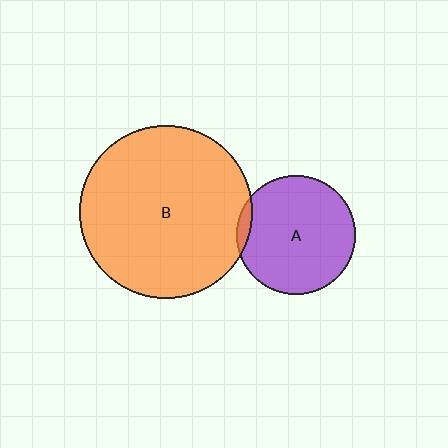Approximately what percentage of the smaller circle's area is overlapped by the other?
Approximately 5%.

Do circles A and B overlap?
Yes.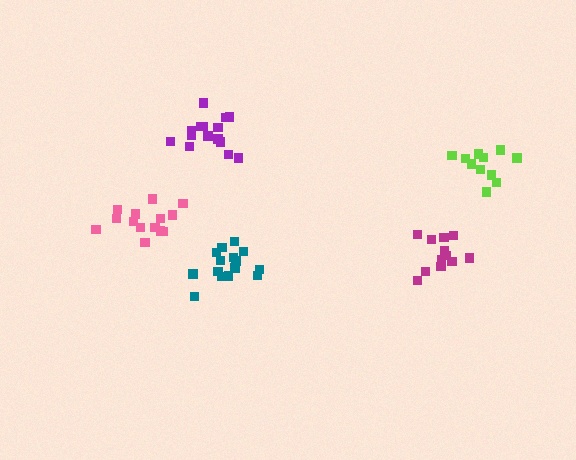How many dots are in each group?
Group 1: 14 dots, Group 2: 12 dots, Group 3: 15 dots, Group 4: 11 dots, Group 5: 15 dots (67 total).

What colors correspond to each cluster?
The clusters are colored: pink, magenta, teal, lime, purple.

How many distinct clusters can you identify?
There are 5 distinct clusters.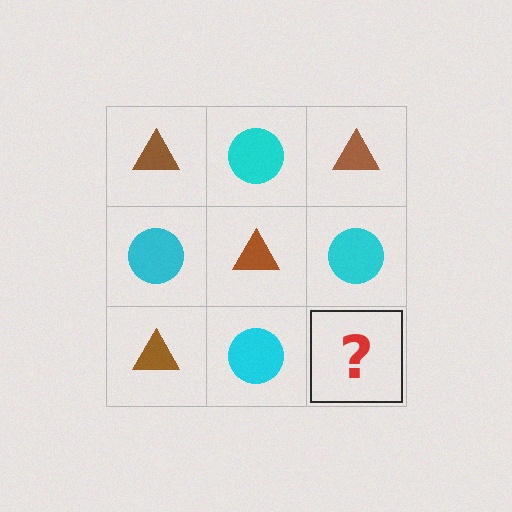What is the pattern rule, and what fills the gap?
The rule is that it alternates brown triangle and cyan circle in a checkerboard pattern. The gap should be filled with a brown triangle.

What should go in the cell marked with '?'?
The missing cell should contain a brown triangle.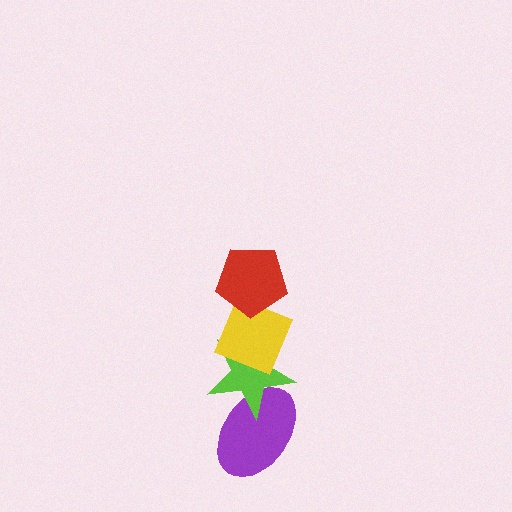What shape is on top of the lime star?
The yellow diamond is on top of the lime star.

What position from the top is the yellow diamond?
The yellow diamond is 2nd from the top.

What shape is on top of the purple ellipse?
The lime star is on top of the purple ellipse.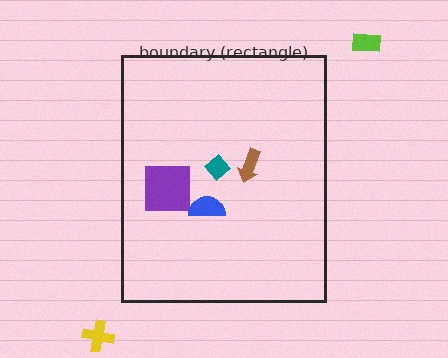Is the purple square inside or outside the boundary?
Inside.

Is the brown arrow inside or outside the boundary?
Inside.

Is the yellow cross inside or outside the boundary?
Outside.